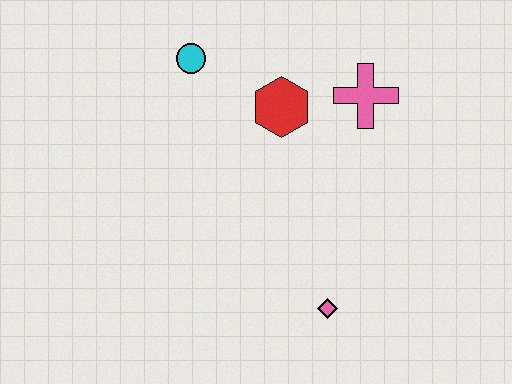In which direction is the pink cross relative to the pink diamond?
The pink cross is above the pink diamond.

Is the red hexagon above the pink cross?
No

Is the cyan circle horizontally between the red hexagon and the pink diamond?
No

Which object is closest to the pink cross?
The red hexagon is closest to the pink cross.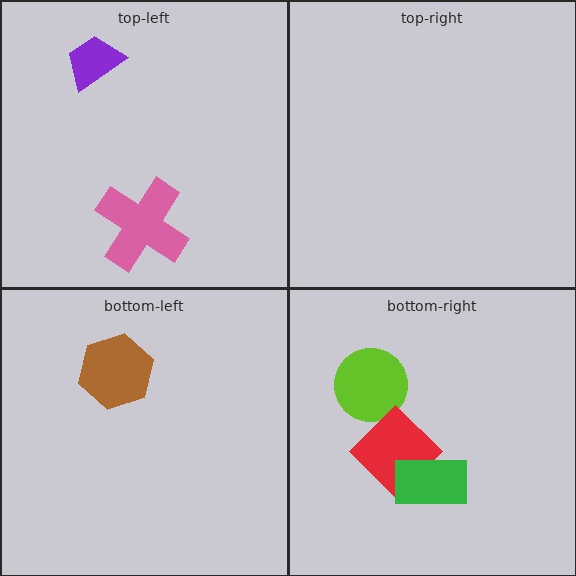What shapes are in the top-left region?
The pink cross, the purple trapezoid.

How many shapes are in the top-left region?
2.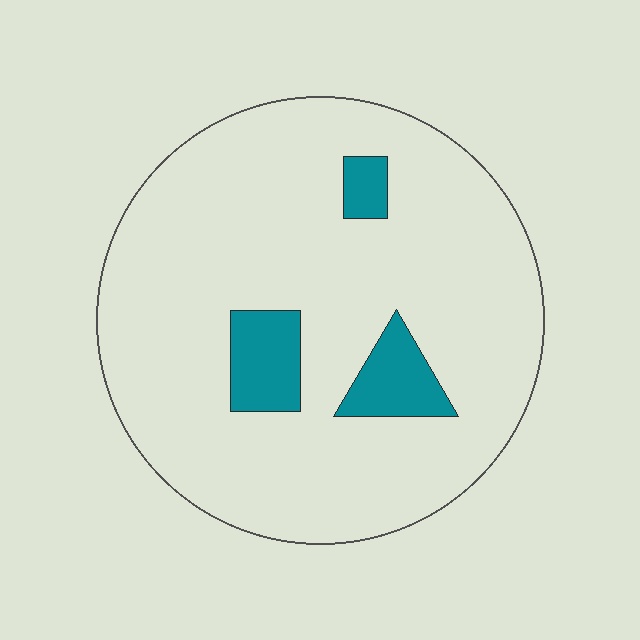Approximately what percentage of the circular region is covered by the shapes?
Approximately 10%.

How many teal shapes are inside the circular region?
3.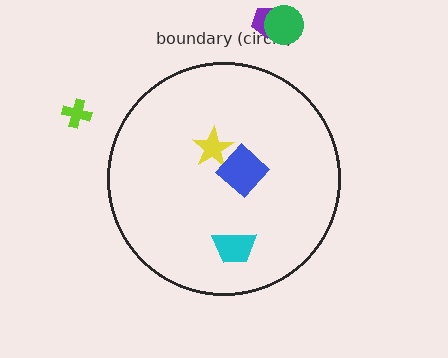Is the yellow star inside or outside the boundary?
Inside.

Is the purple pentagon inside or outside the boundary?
Outside.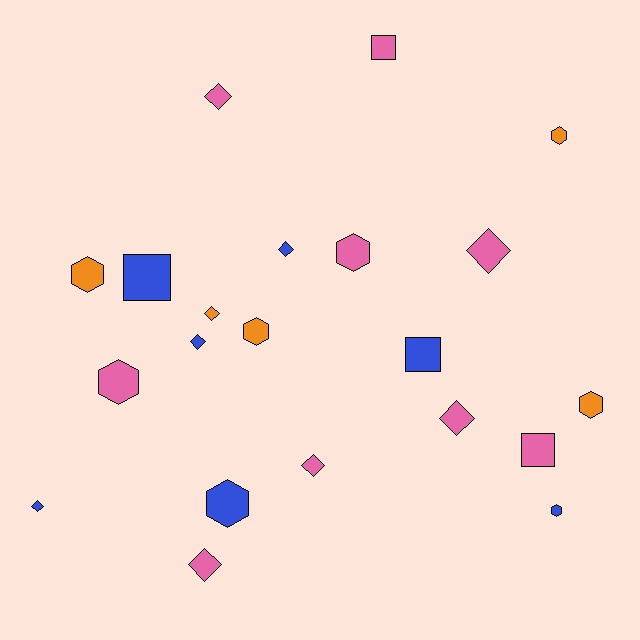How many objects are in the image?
There are 21 objects.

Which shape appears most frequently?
Diamond, with 9 objects.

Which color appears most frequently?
Pink, with 9 objects.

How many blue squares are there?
There are 2 blue squares.